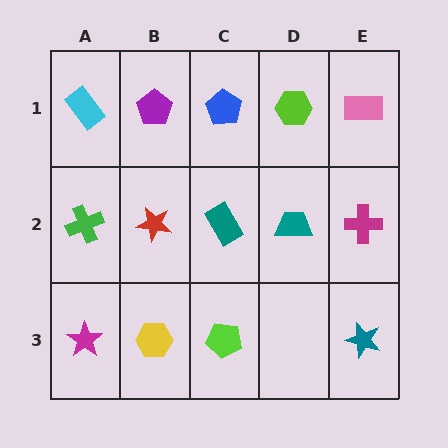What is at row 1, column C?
A blue pentagon.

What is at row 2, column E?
A magenta cross.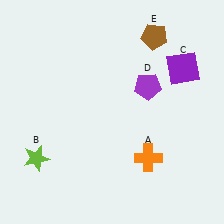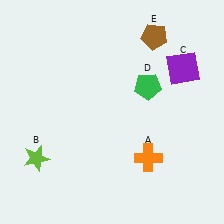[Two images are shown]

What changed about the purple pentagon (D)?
In Image 1, D is purple. In Image 2, it changed to green.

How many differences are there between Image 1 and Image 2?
There is 1 difference between the two images.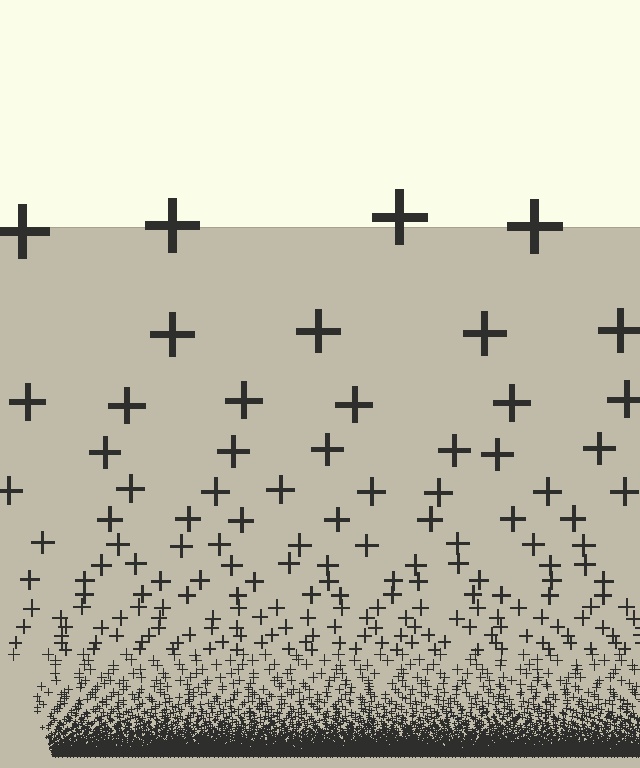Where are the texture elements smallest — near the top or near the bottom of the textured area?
Near the bottom.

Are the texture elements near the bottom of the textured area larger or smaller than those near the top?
Smaller. The gradient is inverted — elements near the bottom are smaller and denser.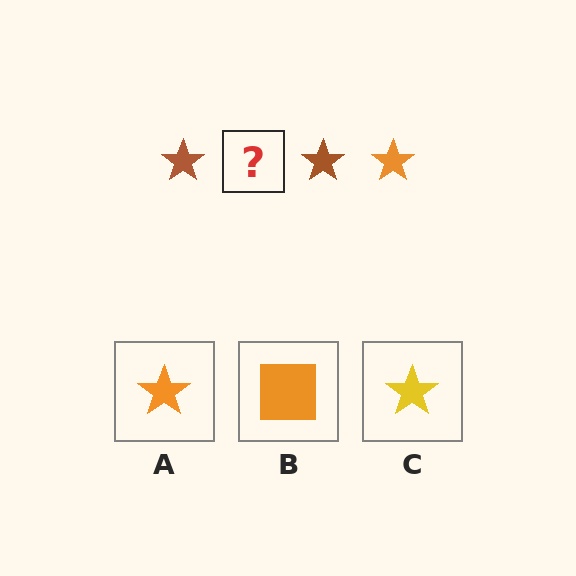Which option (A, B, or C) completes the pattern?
A.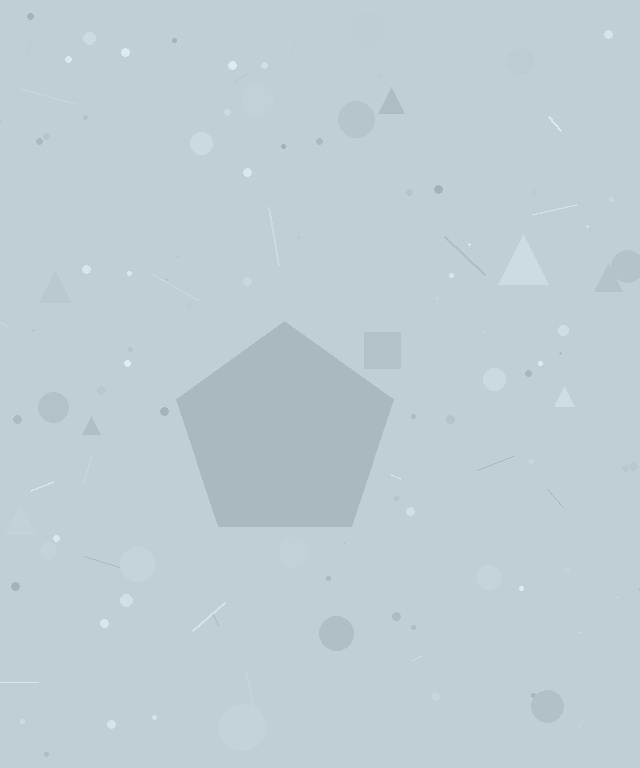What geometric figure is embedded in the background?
A pentagon is embedded in the background.